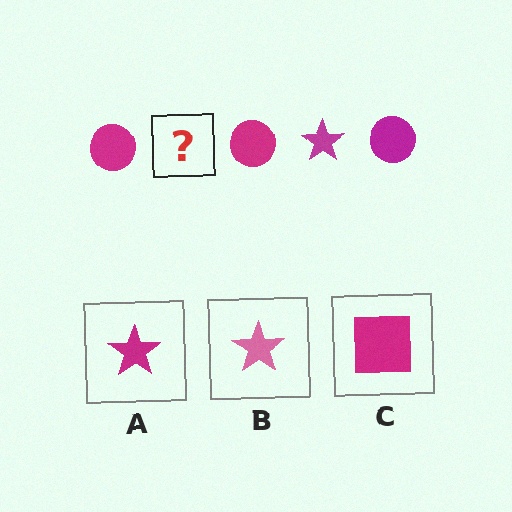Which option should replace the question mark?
Option A.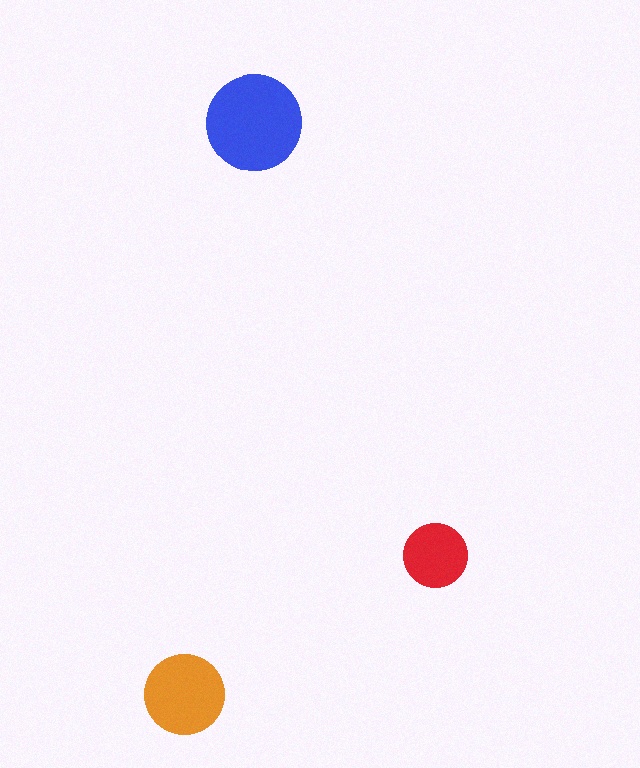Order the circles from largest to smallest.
the blue one, the orange one, the red one.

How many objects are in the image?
There are 3 objects in the image.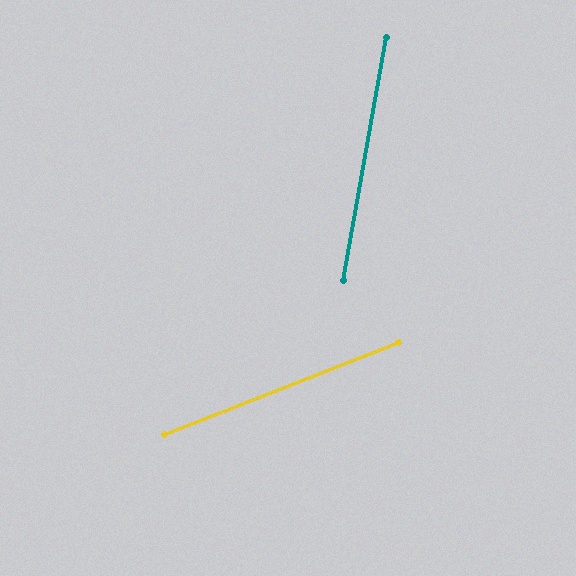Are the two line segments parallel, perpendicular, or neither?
Neither parallel nor perpendicular — they differ by about 59°.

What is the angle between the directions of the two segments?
Approximately 59 degrees.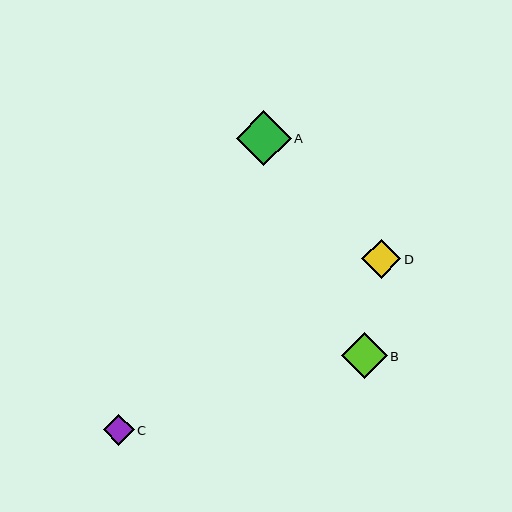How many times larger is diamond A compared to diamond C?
Diamond A is approximately 1.8 times the size of diamond C.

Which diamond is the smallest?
Diamond C is the smallest with a size of approximately 30 pixels.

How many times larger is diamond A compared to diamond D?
Diamond A is approximately 1.4 times the size of diamond D.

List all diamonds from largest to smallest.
From largest to smallest: A, B, D, C.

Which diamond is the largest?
Diamond A is the largest with a size of approximately 55 pixels.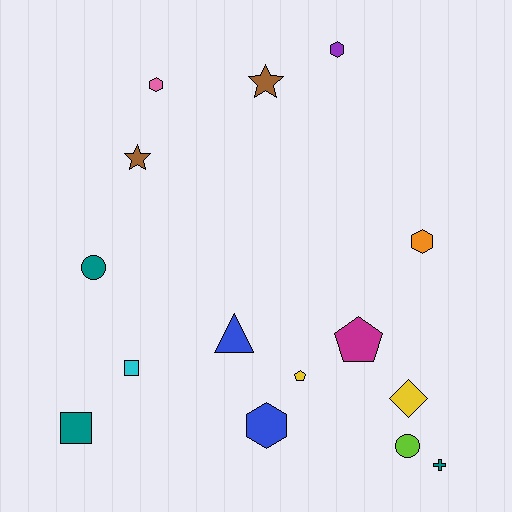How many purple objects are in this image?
There is 1 purple object.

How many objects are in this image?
There are 15 objects.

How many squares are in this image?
There are 2 squares.